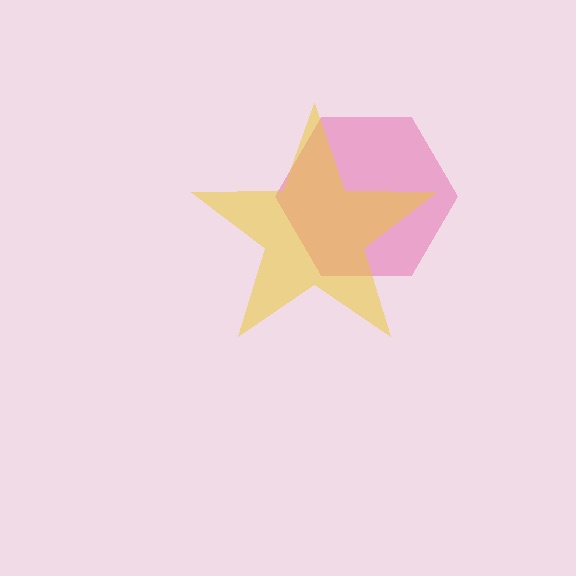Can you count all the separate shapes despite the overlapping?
Yes, there are 2 separate shapes.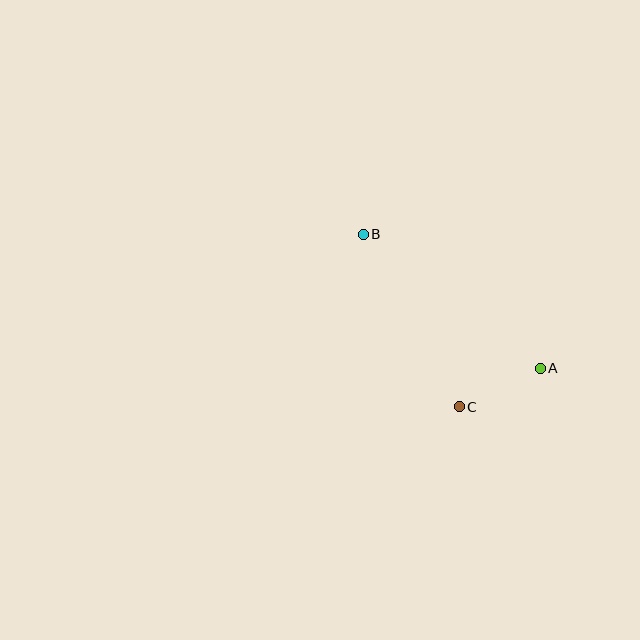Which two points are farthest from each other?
Points A and B are farthest from each other.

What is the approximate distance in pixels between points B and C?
The distance between B and C is approximately 198 pixels.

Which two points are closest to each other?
Points A and C are closest to each other.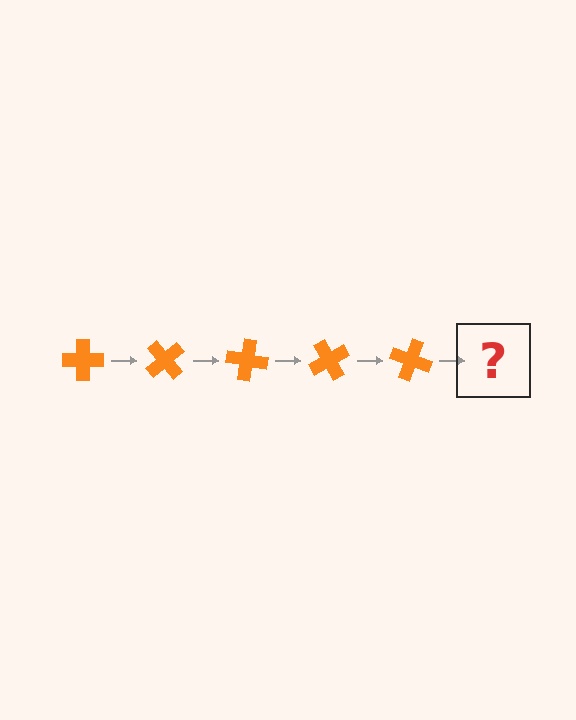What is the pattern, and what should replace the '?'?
The pattern is that the cross rotates 50 degrees each step. The '?' should be an orange cross rotated 250 degrees.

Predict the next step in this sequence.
The next step is an orange cross rotated 250 degrees.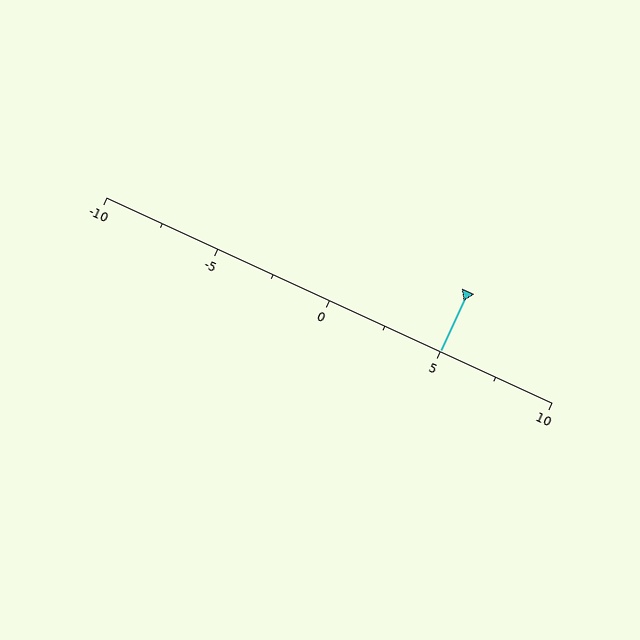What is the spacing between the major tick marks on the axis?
The major ticks are spaced 5 apart.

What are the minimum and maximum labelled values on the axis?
The axis runs from -10 to 10.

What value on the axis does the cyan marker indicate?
The marker indicates approximately 5.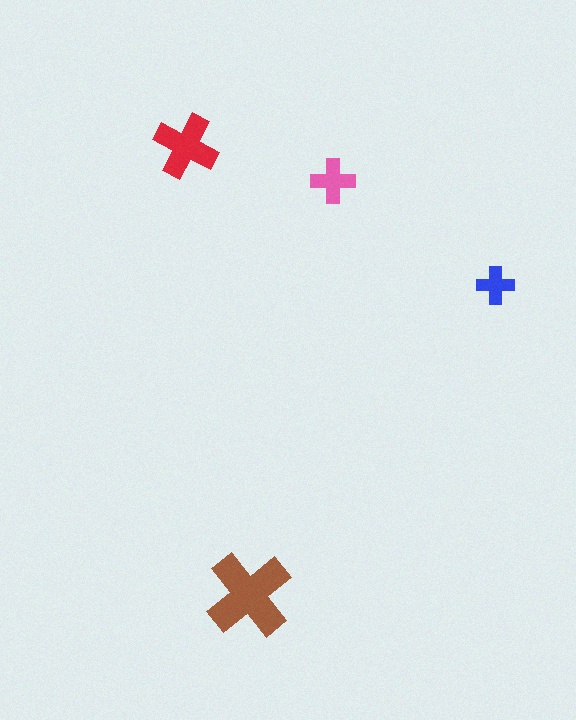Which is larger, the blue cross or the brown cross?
The brown one.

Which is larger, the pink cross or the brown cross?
The brown one.